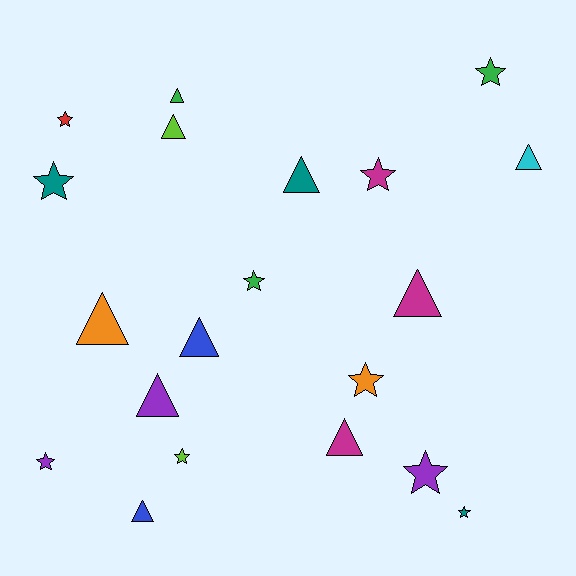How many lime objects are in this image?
There are 2 lime objects.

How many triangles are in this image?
There are 10 triangles.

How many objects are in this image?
There are 20 objects.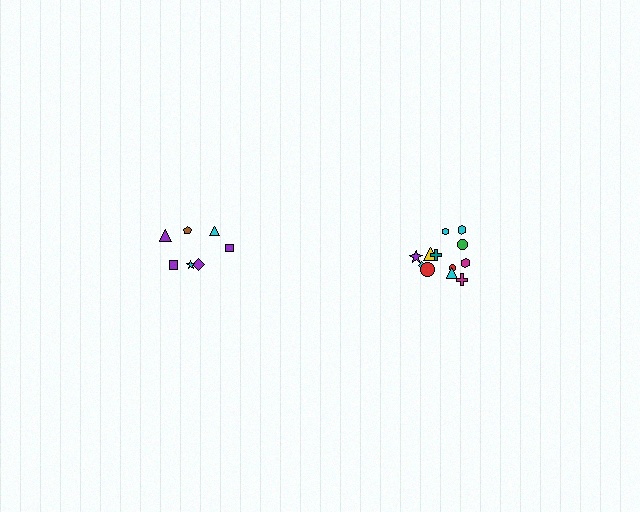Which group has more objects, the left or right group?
The right group.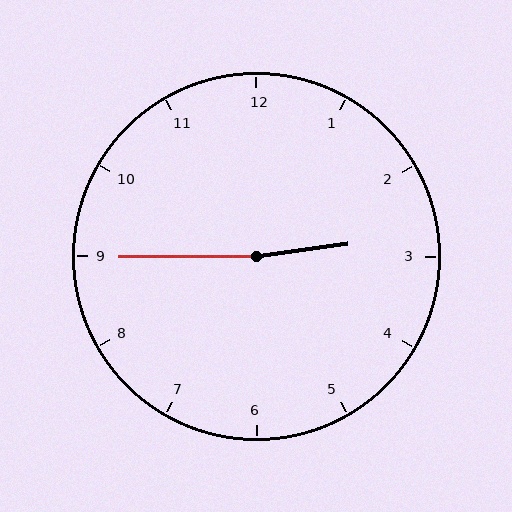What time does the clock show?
2:45.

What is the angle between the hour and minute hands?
Approximately 172 degrees.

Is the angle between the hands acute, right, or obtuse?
It is obtuse.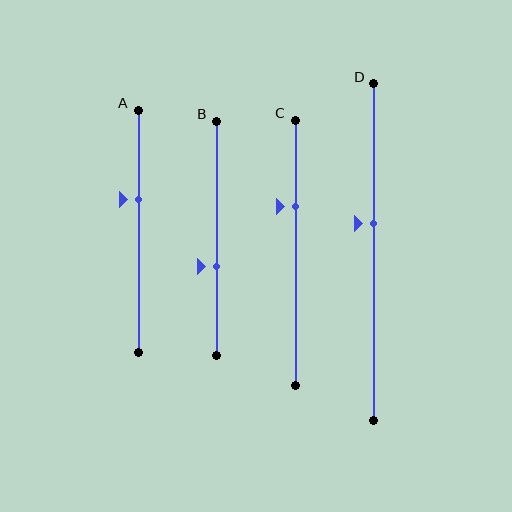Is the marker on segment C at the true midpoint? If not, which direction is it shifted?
No, the marker on segment C is shifted upward by about 17% of the segment length.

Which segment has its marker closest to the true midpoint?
Segment D has its marker closest to the true midpoint.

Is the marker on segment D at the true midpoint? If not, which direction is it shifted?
No, the marker on segment D is shifted upward by about 8% of the segment length.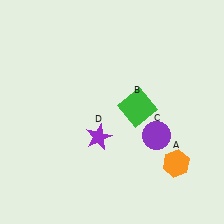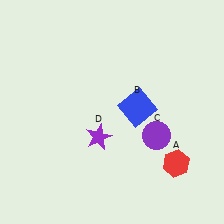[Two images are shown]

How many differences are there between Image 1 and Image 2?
There are 2 differences between the two images.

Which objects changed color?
A changed from orange to red. B changed from green to blue.